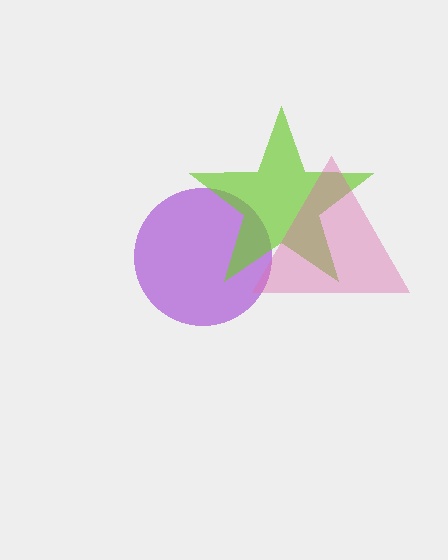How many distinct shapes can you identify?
There are 3 distinct shapes: a purple circle, a lime star, a pink triangle.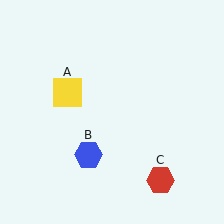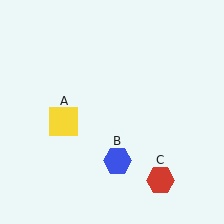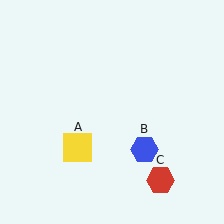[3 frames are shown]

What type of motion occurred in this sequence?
The yellow square (object A), blue hexagon (object B) rotated counterclockwise around the center of the scene.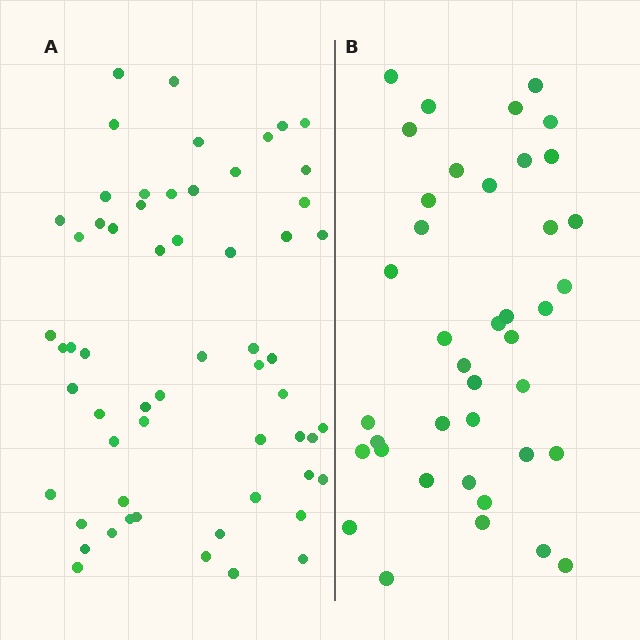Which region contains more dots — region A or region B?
Region A (the left region) has more dots.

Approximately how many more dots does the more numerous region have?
Region A has approximately 20 more dots than region B.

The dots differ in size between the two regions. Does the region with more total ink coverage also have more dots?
No. Region B has more total ink coverage because its dots are larger, but region A actually contains more individual dots. Total area can be misleading — the number of items is what matters here.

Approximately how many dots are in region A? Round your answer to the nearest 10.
About 60 dots. (The exact count is 59, which rounds to 60.)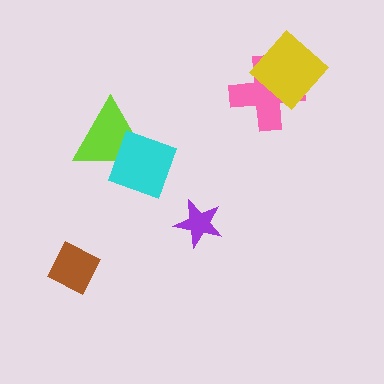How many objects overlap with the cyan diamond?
1 object overlaps with the cyan diamond.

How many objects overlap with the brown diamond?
0 objects overlap with the brown diamond.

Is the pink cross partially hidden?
Yes, it is partially covered by another shape.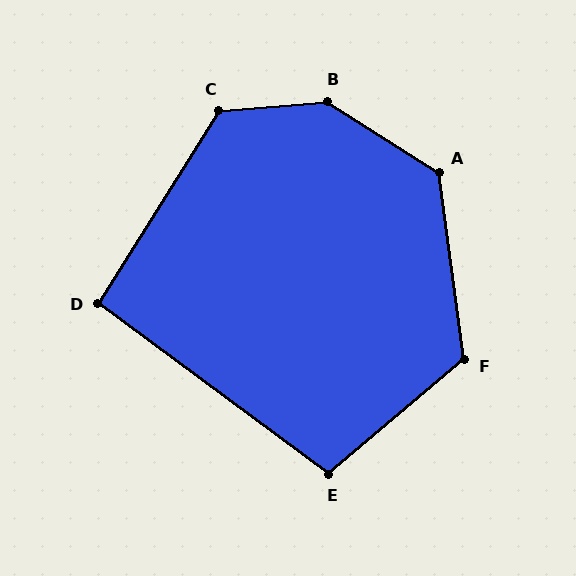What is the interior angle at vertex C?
Approximately 127 degrees (obtuse).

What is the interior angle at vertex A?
Approximately 130 degrees (obtuse).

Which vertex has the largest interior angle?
B, at approximately 143 degrees.